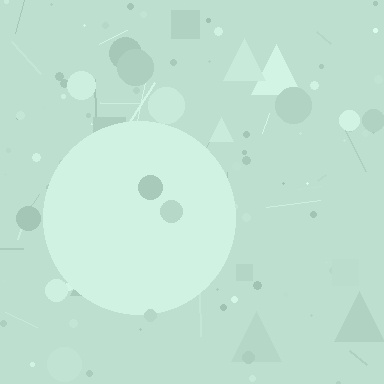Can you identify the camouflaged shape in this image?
The camouflaged shape is a circle.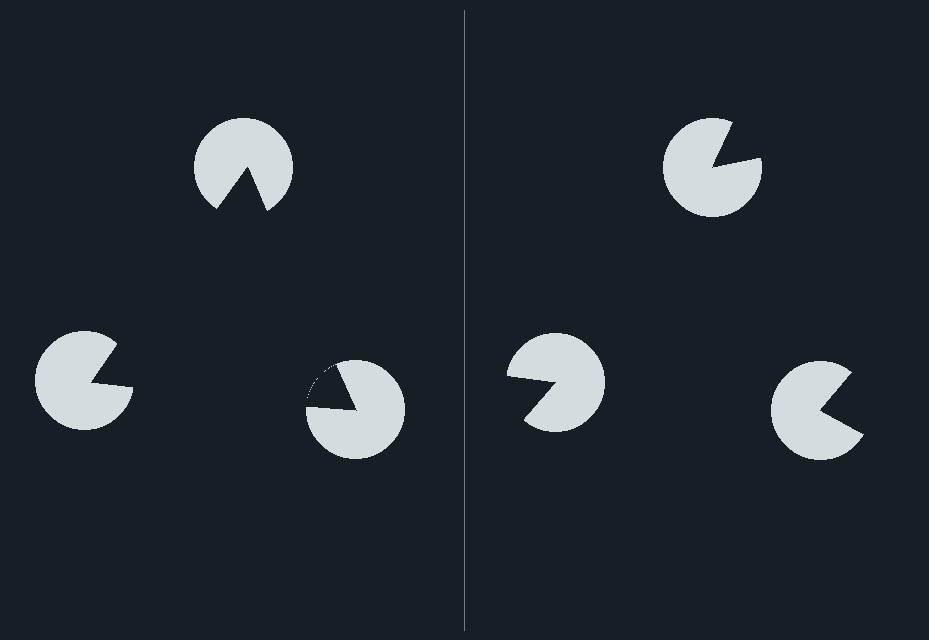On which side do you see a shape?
An illusory triangle appears on the left side. On the right side the wedge cuts are rotated, so no coherent shape forms.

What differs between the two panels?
The pac-man discs are positioned identically on both sides; only the wedge orientations differ. On the left they align to a triangle; on the right they are misaligned.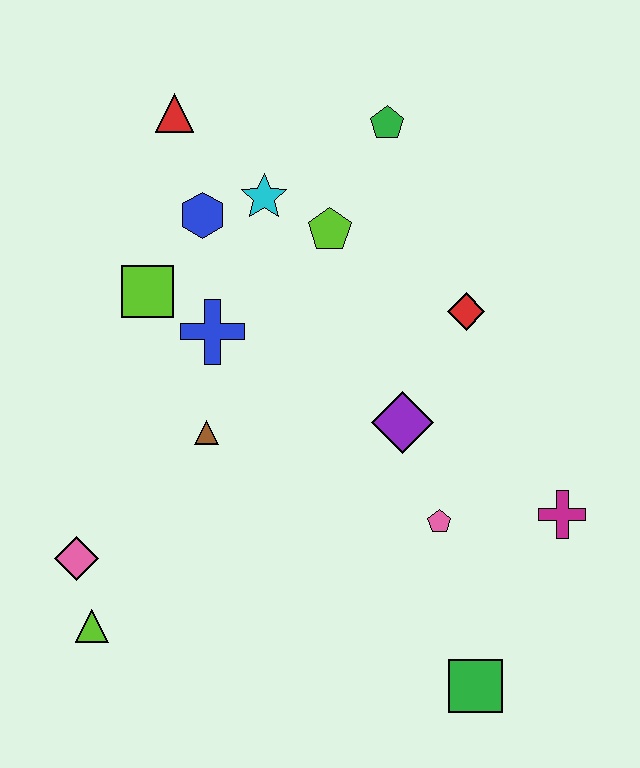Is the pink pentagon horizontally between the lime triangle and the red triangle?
No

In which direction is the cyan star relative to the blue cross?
The cyan star is above the blue cross.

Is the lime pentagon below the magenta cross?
No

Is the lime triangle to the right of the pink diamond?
Yes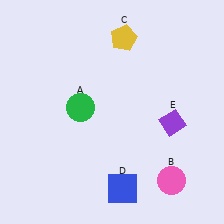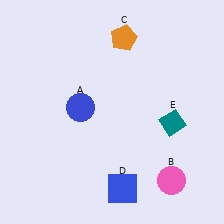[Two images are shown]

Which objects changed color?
A changed from green to blue. C changed from yellow to orange. E changed from purple to teal.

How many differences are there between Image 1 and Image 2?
There are 3 differences between the two images.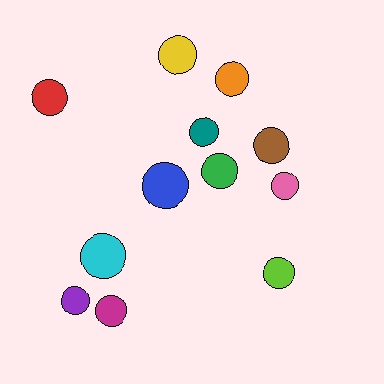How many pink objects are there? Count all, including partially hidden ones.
There is 1 pink object.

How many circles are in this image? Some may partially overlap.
There are 12 circles.